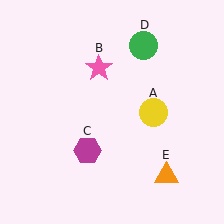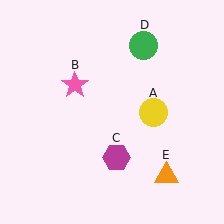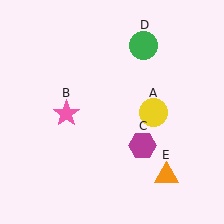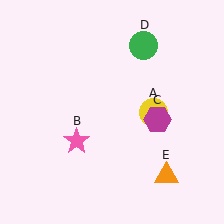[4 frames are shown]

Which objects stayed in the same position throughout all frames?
Yellow circle (object A) and green circle (object D) and orange triangle (object E) remained stationary.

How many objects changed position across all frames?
2 objects changed position: pink star (object B), magenta hexagon (object C).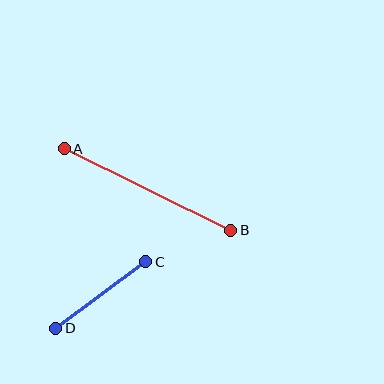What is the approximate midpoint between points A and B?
The midpoint is at approximately (147, 189) pixels.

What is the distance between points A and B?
The distance is approximately 185 pixels.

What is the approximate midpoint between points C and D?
The midpoint is at approximately (101, 295) pixels.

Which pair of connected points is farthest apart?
Points A and B are farthest apart.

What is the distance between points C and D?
The distance is approximately 112 pixels.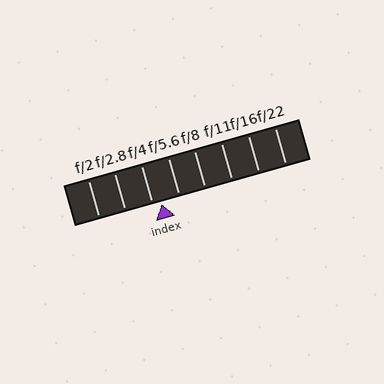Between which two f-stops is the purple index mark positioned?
The index mark is between f/4 and f/5.6.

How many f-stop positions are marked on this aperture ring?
There are 8 f-stop positions marked.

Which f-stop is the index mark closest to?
The index mark is closest to f/4.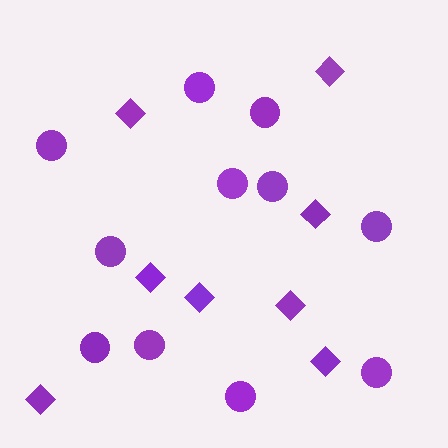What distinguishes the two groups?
There are 2 groups: one group of diamonds (8) and one group of circles (11).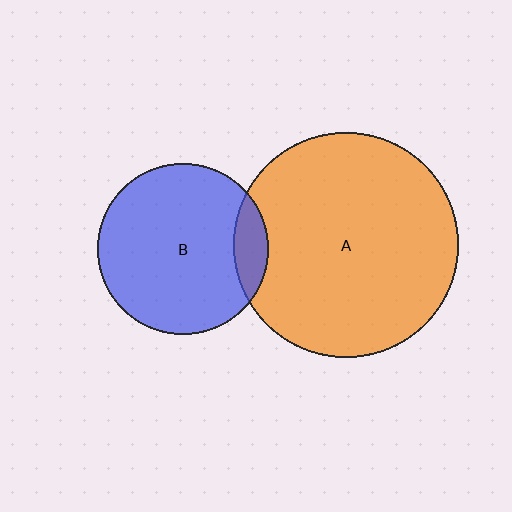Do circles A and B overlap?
Yes.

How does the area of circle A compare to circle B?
Approximately 1.7 times.